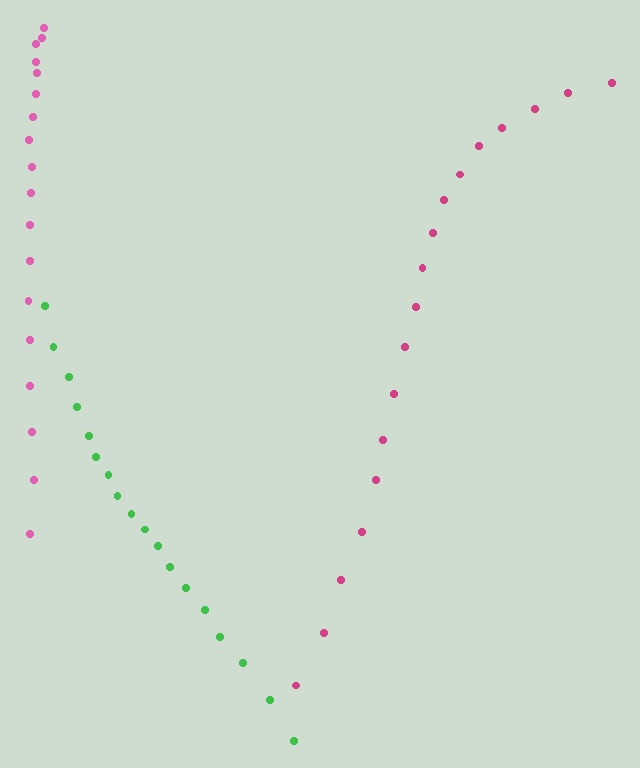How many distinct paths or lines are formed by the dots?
There are 3 distinct paths.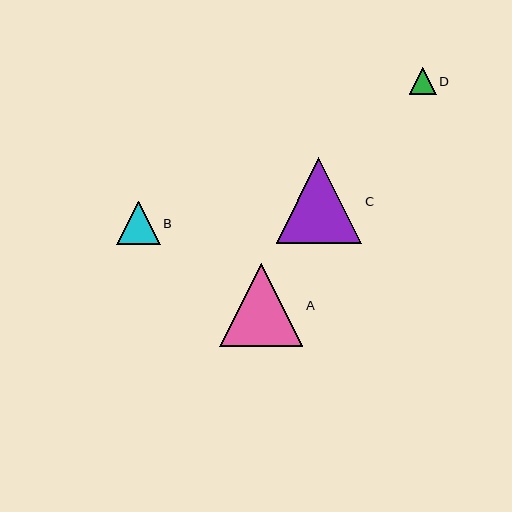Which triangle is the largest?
Triangle C is the largest with a size of approximately 86 pixels.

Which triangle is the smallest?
Triangle D is the smallest with a size of approximately 27 pixels.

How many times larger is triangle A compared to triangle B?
Triangle A is approximately 1.9 times the size of triangle B.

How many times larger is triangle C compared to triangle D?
Triangle C is approximately 3.2 times the size of triangle D.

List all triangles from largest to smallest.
From largest to smallest: C, A, B, D.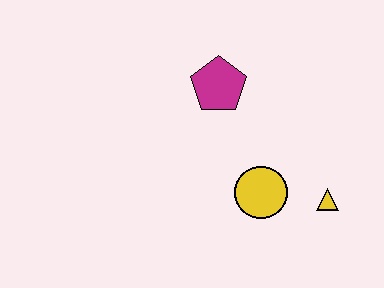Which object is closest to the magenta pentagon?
The yellow circle is closest to the magenta pentagon.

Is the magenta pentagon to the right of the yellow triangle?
No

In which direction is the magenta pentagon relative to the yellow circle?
The magenta pentagon is above the yellow circle.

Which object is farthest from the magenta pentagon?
The yellow triangle is farthest from the magenta pentagon.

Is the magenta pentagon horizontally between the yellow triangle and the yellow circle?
No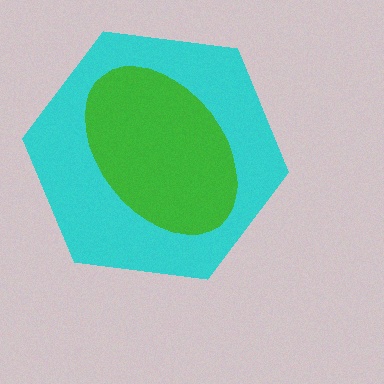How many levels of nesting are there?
2.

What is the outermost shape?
The cyan hexagon.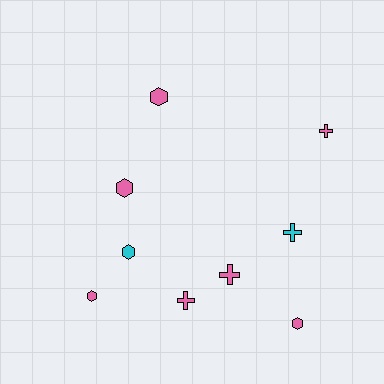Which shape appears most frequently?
Hexagon, with 5 objects.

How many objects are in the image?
There are 9 objects.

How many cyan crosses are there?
There is 1 cyan cross.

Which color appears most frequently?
Pink, with 7 objects.